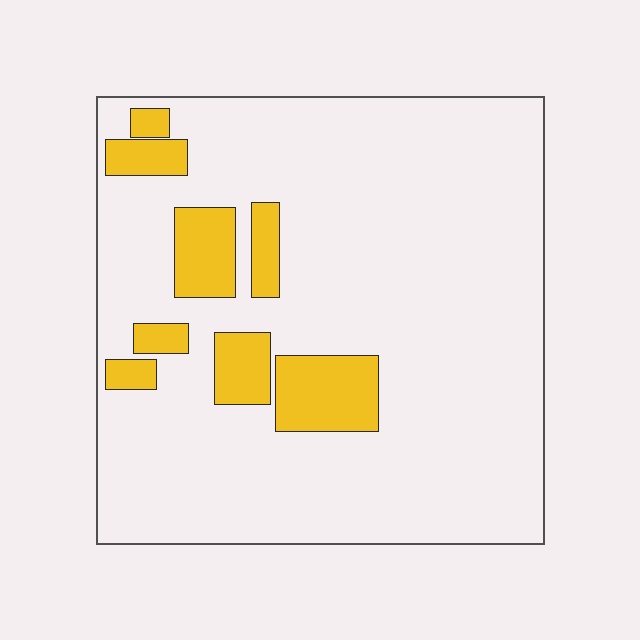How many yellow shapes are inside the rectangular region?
8.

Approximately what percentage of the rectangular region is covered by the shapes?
Approximately 15%.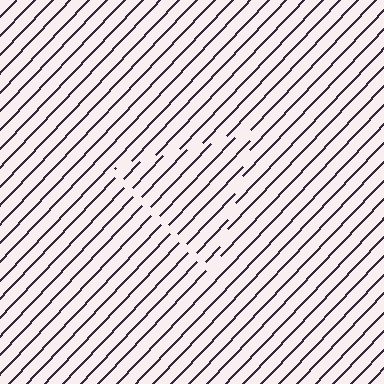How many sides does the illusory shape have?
3 sides — the line-ends trace a triangle.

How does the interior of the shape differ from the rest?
The interior of the shape contains the same grating, shifted by half a period — the contour is defined by the phase discontinuity where line-ends from the inner and outer gratings abut.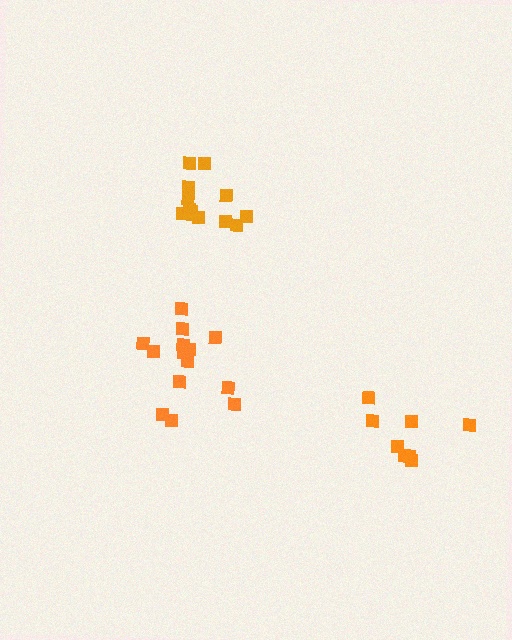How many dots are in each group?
Group 1: 14 dots, Group 2: 8 dots, Group 3: 13 dots (35 total).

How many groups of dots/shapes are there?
There are 3 groups.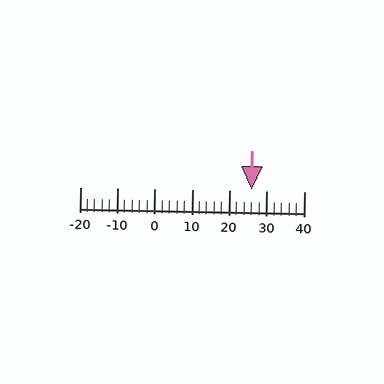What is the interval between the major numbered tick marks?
The major tick marks are spaced 10 units apart.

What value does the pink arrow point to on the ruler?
The pink arrow points to approximately 26.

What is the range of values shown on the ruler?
The ruler shows values from -20 to 40.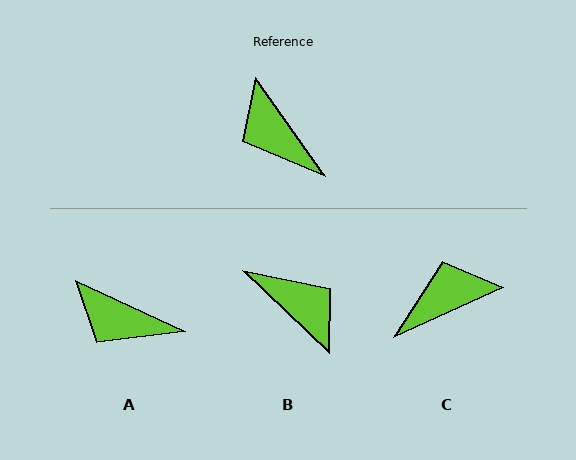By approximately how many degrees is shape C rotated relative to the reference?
Approximately 101 degrees clockwise.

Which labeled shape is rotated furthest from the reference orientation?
B, about 169 degrees away.